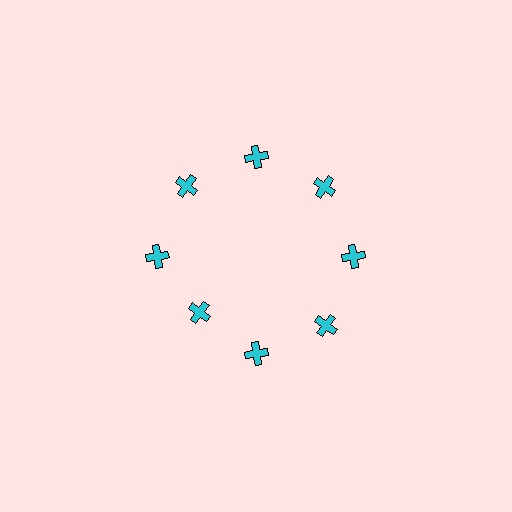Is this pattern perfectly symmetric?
No. The 8 cyan crosses are arranged in a ring, but one element near the 8 o'clock position is pulled inward toward the center, breaking the 8-fold rotational symmetry.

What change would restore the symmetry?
The symmetry would be restored by moving it outward, back onto the ring so that all 8 crosses sit at equal angles and equal distance from the center.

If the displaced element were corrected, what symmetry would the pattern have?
It would have 8-fold rotational symmetry — the pattern would map onto itself every 45 degrees.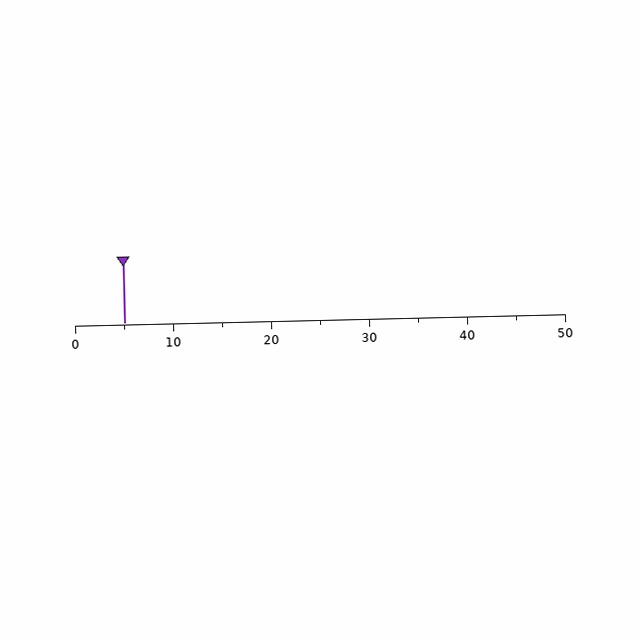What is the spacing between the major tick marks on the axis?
The major ticks are spaced 10 apart.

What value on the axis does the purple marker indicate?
The marker indicates approximately 5.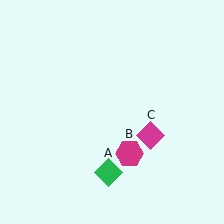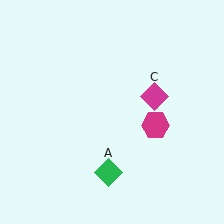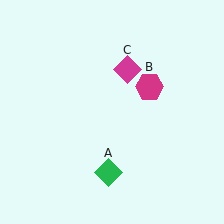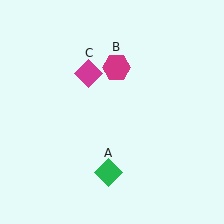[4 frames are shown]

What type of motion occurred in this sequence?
The magenta hexagon (object B), magenta diamond (object C) rotated counterclockwise around the center of the scene.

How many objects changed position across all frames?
2 objects changed position: magenta hexagon (object B), magenta diamond (object C).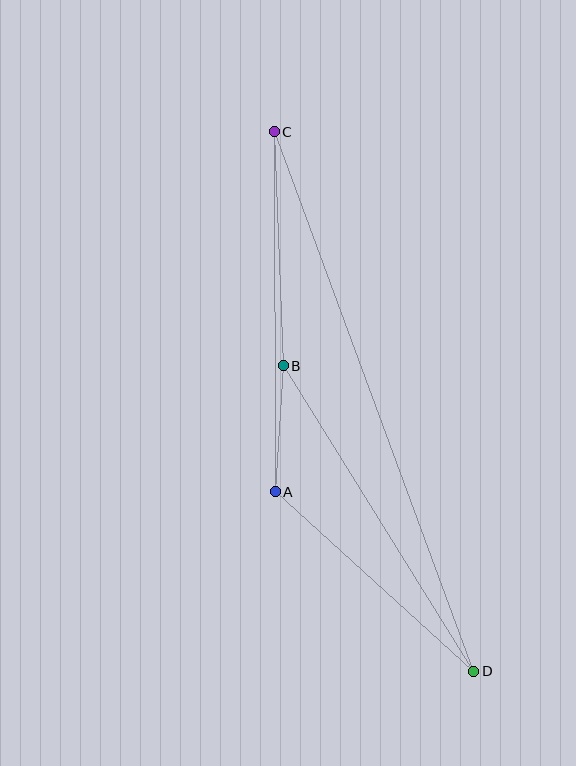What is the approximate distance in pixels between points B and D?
The distance between B and D is approximately 360 pixels.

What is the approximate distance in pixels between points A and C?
The distance between A and C is approximately 360 pixels.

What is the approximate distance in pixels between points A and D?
The distance between A and D is approximately 268 pixels.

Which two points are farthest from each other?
Points C and D are farthest from each other.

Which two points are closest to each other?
Points A and B are closest to each other.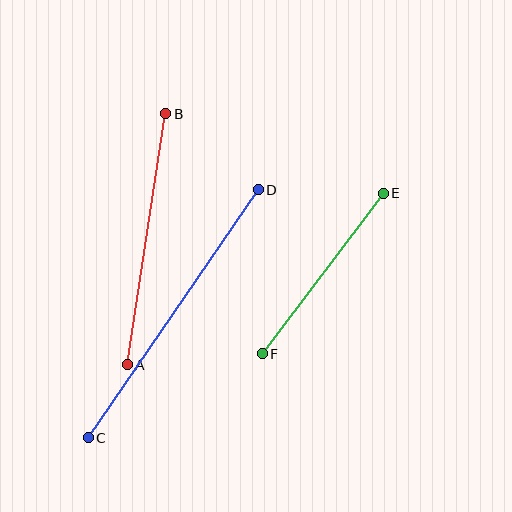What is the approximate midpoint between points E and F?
The midpoint is at approximately (323, 273) pixels.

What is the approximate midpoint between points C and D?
The midpoint is at approximately (173, 314) pixels.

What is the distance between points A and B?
The distance is approximately 254 pixels.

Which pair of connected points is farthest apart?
Points C and D are farthest apart.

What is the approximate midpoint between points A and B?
The midpoint is at approximately (147, 239) pixels.